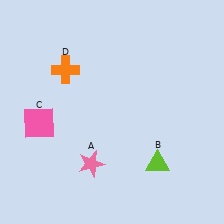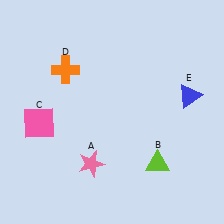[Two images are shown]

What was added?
A blue triangle (E) was added in Image 2.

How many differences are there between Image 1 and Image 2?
There is 1 difference between the two images.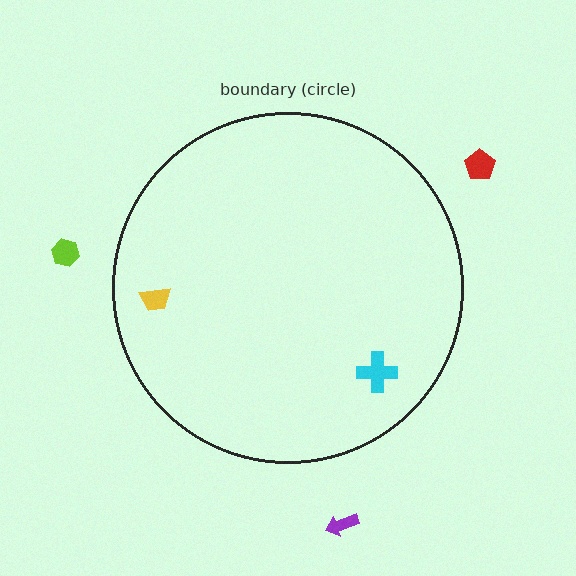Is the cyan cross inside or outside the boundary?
Inside.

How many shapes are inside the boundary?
2 inside, 3 outside.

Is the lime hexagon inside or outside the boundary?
Outside.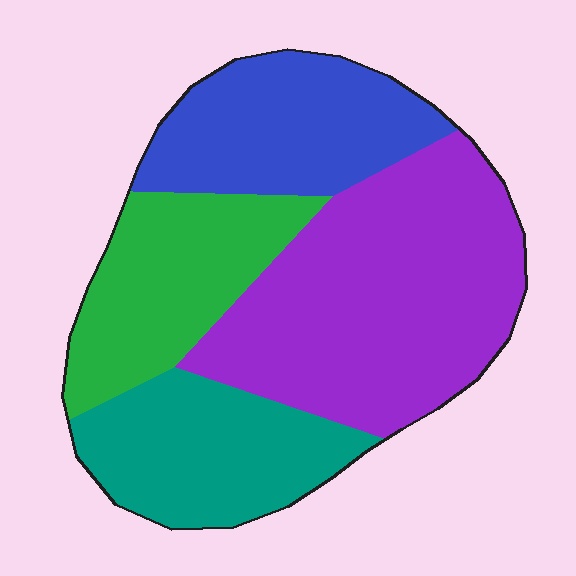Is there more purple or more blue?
Purple.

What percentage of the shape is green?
Green covers roughly 20% of the shape.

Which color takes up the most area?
Purple, at roughly 40%.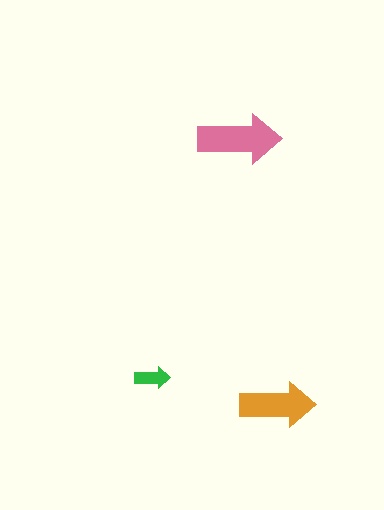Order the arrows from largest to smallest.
the pink one, the orange one, the green one.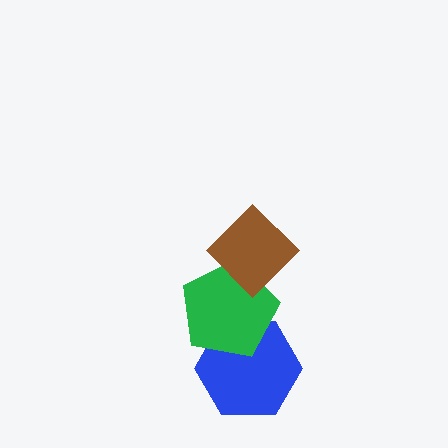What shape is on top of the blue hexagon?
The green pentagon is on top of the blue hexagon.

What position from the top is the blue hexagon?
The blue hexagon is 3rd from the top.